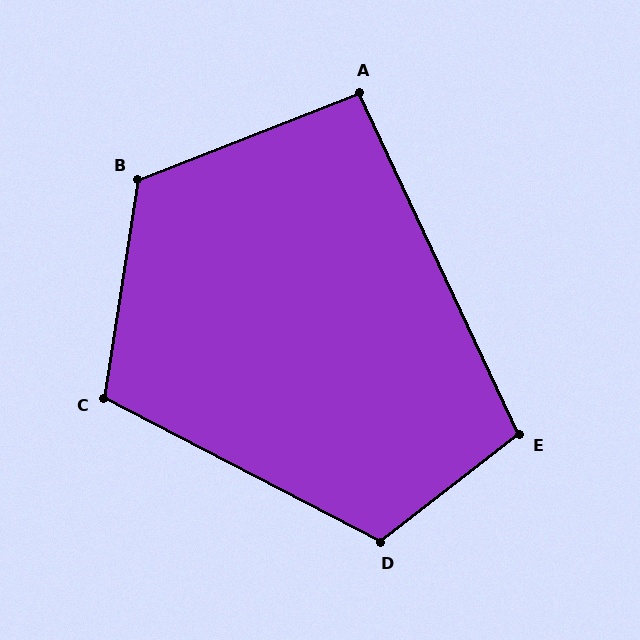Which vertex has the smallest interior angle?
A, at approximately 94 degrees.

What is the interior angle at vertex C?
Approximately 109 degrees (obtuse).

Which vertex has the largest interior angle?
B, at approximately 120 degrees.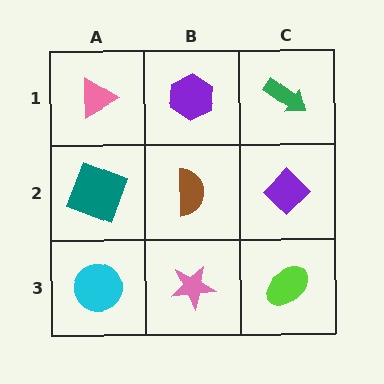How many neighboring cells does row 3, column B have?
3.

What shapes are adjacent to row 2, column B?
A purple hexagon (row 1, column B), a pink star (row 3, column B), a teal square (row 2, column A), a purple diamond (row 2, column C).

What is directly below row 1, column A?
A teal square.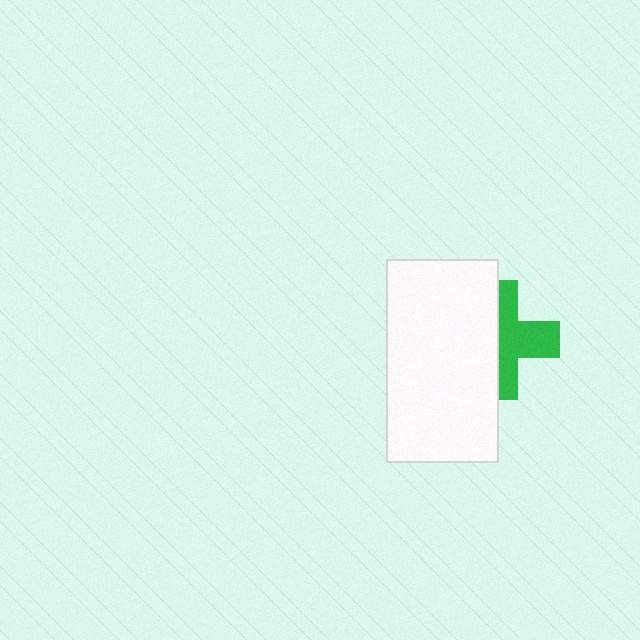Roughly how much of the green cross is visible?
About half of it is visible (roughly 50%).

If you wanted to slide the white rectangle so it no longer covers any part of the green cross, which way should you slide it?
Slide it left — that is the most direct way to separate the two shapes.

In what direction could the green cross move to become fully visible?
The green cross could move right. That would shift it out from behind the white rectangle entirely.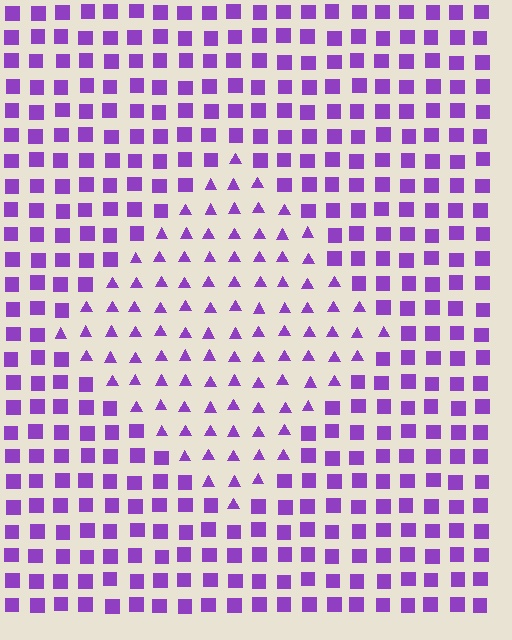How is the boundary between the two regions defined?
The boundary is defined by a change in element shape: triangles inside vs. squares outside. All elements share the same color and spacing.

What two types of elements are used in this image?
The image uses triangles inside the diamond region and squares outside it.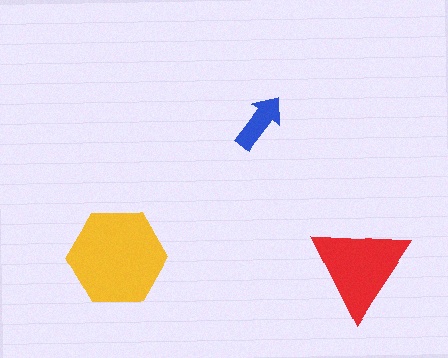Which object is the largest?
The yellow hexagon.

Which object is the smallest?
The blue arrow.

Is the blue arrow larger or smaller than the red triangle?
Smaller.